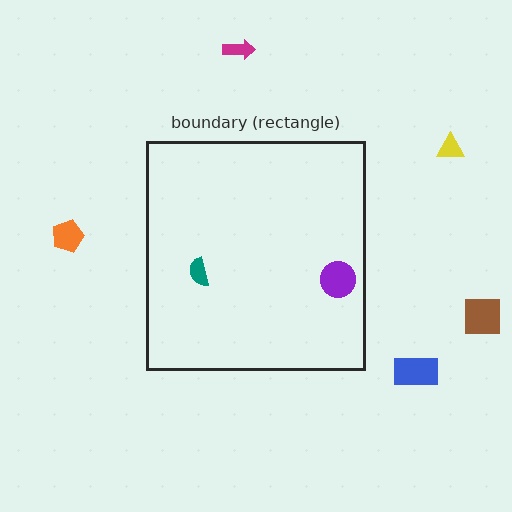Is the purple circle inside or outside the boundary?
Inside.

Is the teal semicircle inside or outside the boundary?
Inside.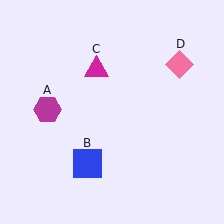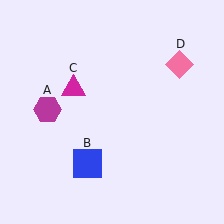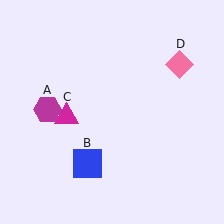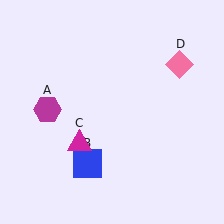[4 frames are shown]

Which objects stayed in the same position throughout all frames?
Magenta hexagon (object A) and blue square (object B) and pink diamond (object D) remained stationary.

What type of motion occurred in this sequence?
The magenta triangle (object C) rotated counterclockwise around the center of the scene.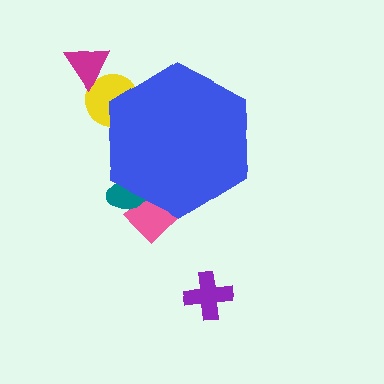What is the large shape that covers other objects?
A blue hexagon.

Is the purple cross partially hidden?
No, the purple cross is fully visible.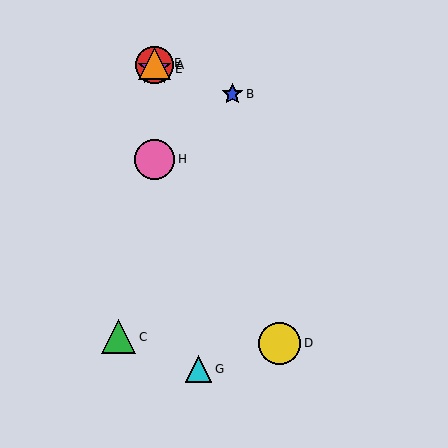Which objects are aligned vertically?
Objects A, E, F, H are aligned vertically.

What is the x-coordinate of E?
Object E is at x≈155.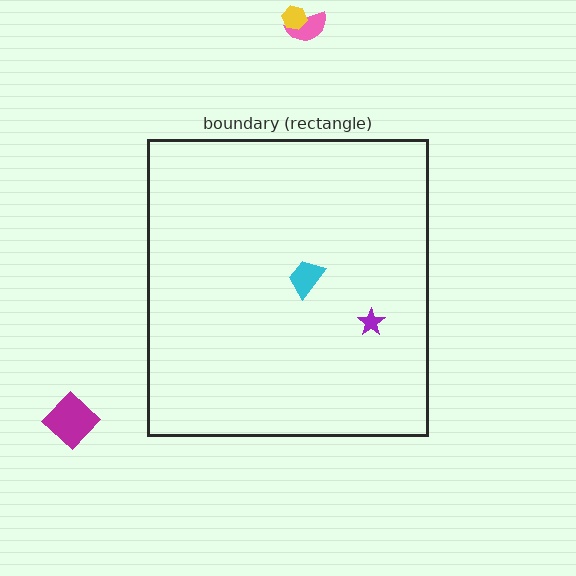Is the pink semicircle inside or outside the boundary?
Outside.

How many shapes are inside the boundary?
2 inside, 3 outside.